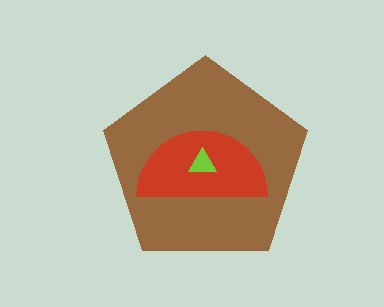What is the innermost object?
The lime triangle.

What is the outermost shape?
The brown pentagon.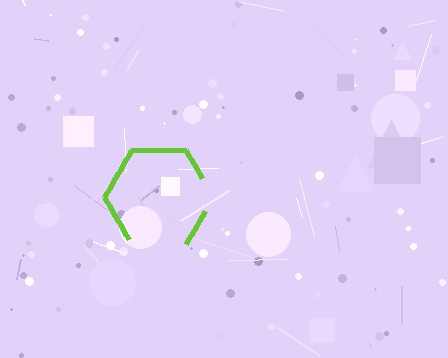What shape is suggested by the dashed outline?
The dashed outline suggests a hexagon.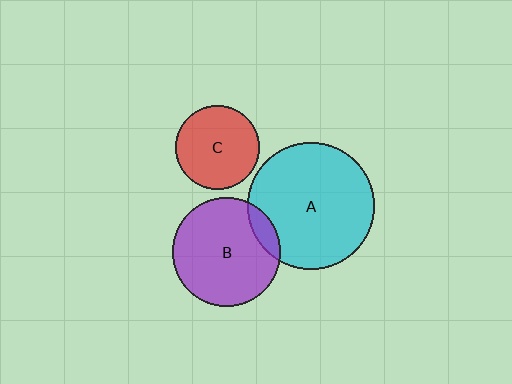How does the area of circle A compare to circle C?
Approximately 2.3 times.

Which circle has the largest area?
Circle A (cyan).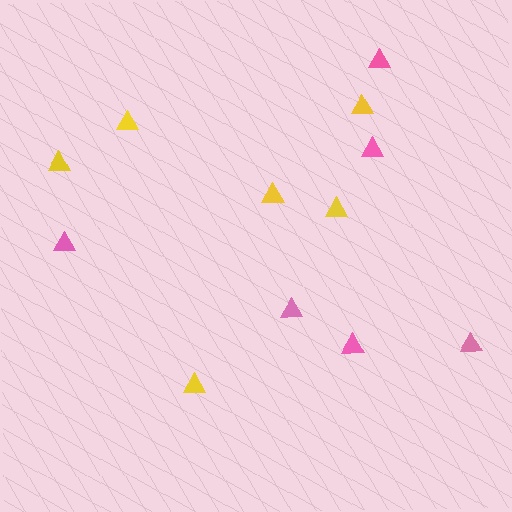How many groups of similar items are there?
There are 2 groups: one group of yellow triangles (6) and one group of pink triangles (6).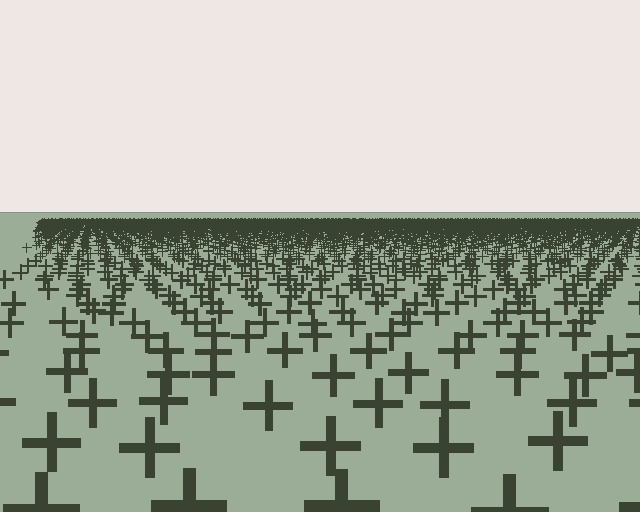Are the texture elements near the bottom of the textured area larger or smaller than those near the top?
Larger. Near the bottom, elements are closer to the viewer and appear at a bigger on-screen size.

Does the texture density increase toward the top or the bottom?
Density increases toward the top.